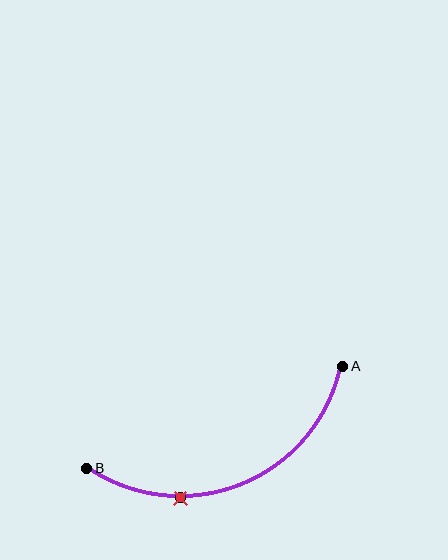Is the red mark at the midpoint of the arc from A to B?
No. The red mark lies on the arc but is closer to endpoint B. The arc midpoint would be at the point on the curve equidistant along the arc from both A and B.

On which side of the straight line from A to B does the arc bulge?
The arc bulges below the straight line connecting A and B.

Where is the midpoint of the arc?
The arc midpoint is the point on the curve farthest from the straight line joining A and B. It sits below that line.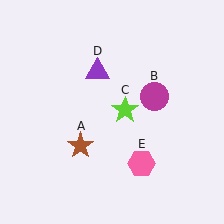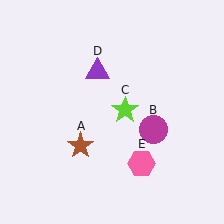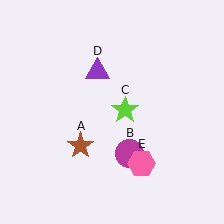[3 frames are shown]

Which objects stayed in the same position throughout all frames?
Brown star (object A) and lime star (object C) and purple triangle (object D) and pink hexagon (object E) remained stationary.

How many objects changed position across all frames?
1 object changed position: magenta circle (object B).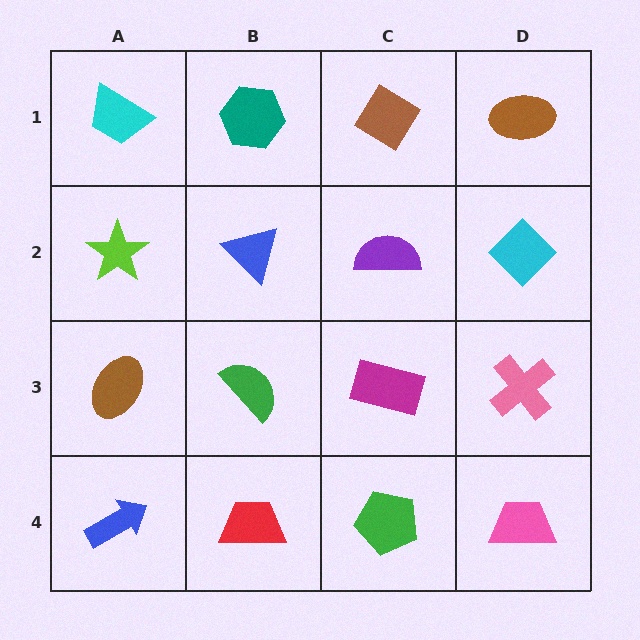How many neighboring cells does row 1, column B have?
3.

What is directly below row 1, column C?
A purple semicircle.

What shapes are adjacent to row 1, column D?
A cyan diamond (row 2, column D), a brown diamond (row 1, column C).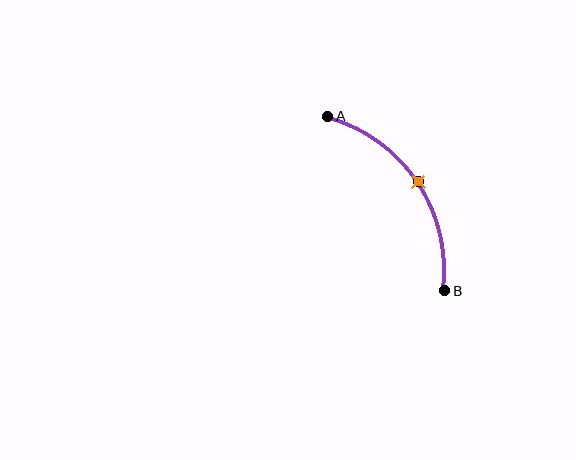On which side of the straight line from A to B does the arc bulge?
The arc bulges above and to the right of the straight line connecting A and B.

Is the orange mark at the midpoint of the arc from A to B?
Yes. The orange mark lies on the arc at equal arc-length from both A and B — it is the arc midpoint.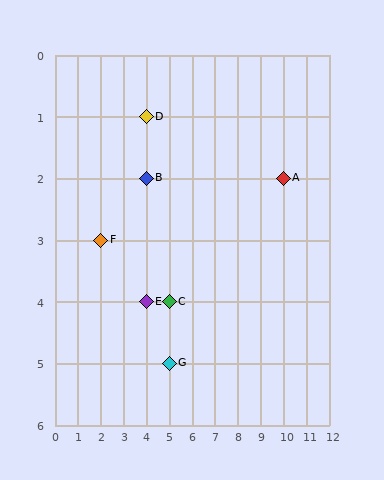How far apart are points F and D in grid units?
Points F and D are 2 columns and 2 rows apart (about 2.8 grid units diagonally).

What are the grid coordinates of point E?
Point E is at grid coordinates (4, 4).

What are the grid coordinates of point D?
Point D is at grid coordinates (4, 1).